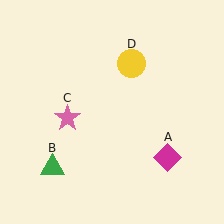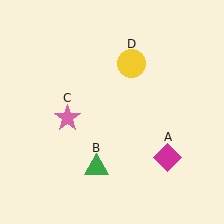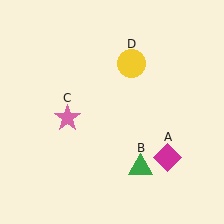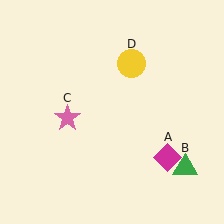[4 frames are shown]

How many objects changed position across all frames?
1 object changed position: green triangle (object B).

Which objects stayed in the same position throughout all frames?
Magenta diamond (object A) and pink star (object C) and yellow circle (object D) remained stationary.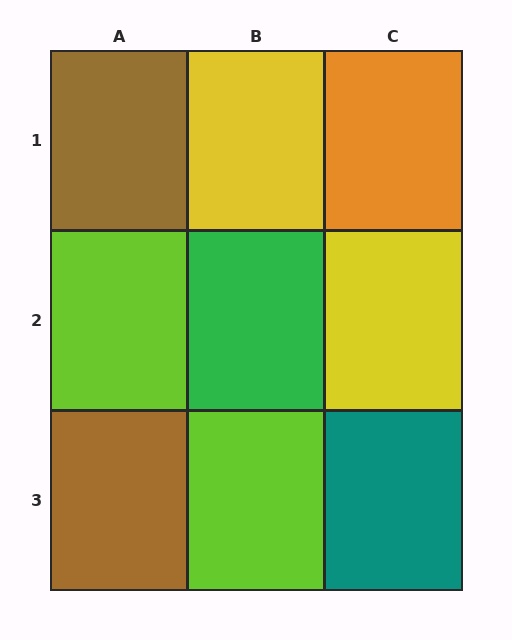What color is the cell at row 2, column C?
Yellow.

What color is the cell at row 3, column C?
Teal.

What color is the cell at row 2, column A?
Lime.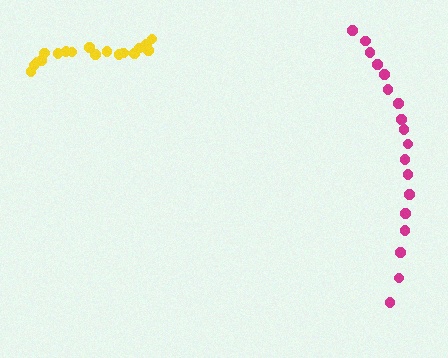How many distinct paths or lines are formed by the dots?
There are 2 distinct paths.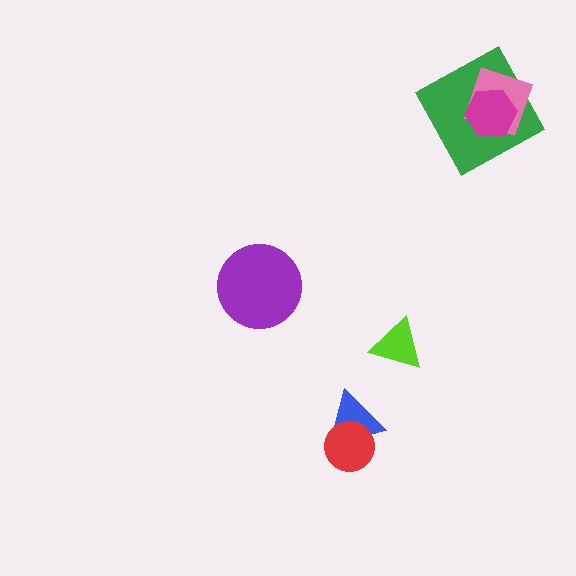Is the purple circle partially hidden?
No, no other shape covers it.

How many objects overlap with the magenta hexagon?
2 objects overlap with the magenta hexagon.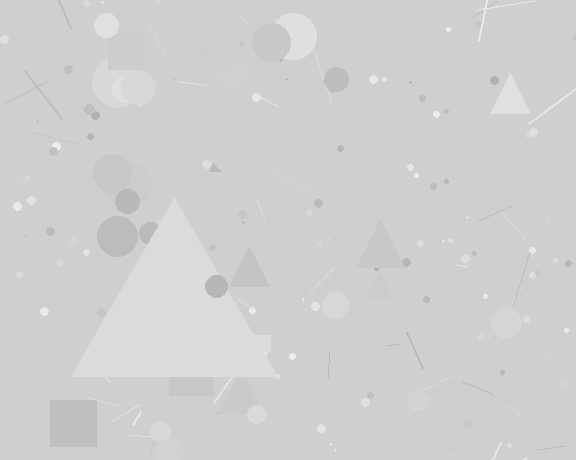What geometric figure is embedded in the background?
A triangle is embedded in the background.